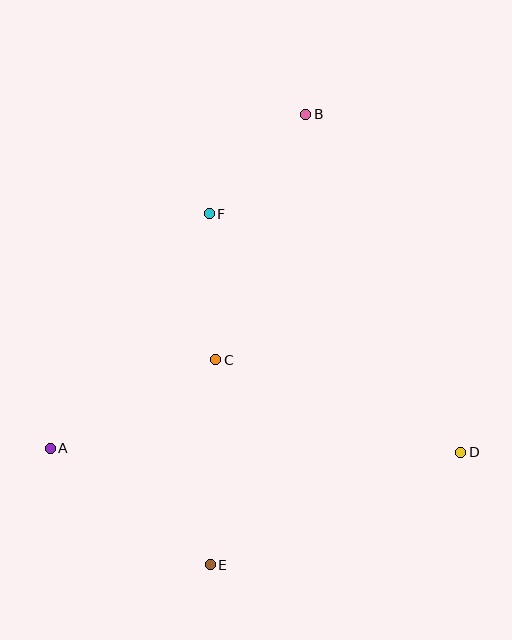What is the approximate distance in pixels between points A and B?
The distance between A and B is approximately 421 pixels.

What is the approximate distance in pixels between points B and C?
The distance between B and C is approximately 262 pixels.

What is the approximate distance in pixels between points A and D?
The distance between A and D is approximately 410 pixels.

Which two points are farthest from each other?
Points B and E are farthest from each other.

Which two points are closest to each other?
Points B and F are closest to each other.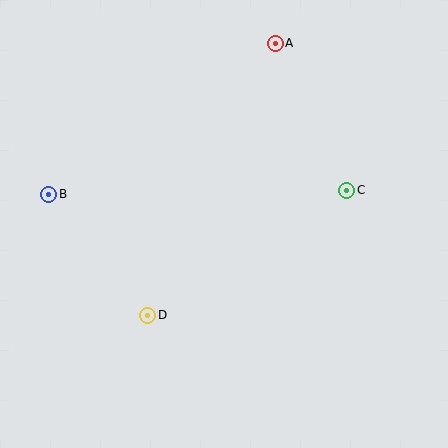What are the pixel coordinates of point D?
Point D is at (147, 315).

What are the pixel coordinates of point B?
Point B is at (49, 194).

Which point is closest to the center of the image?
Point D at (147, 315) is closest to the center.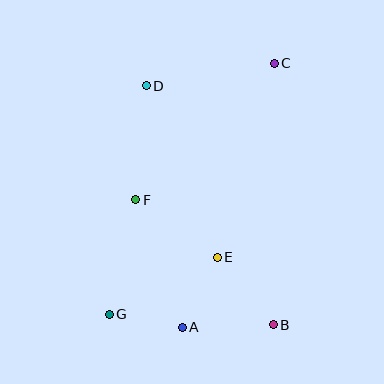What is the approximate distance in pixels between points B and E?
The distance between B and E is approximately 88 pixels.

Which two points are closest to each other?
Points A and G are closest to each other.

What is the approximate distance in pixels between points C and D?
The distance between C and D is approximately 130 pixels.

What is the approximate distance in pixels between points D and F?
The distance between D and F is approximately 114 pixels.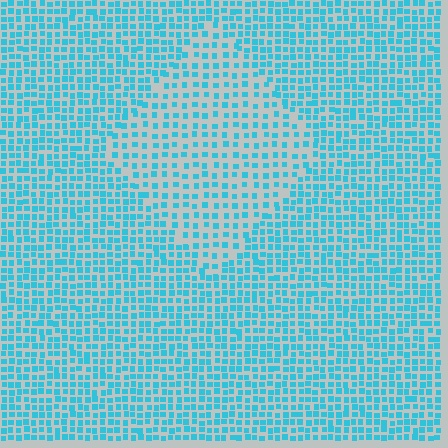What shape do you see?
I see a diamond.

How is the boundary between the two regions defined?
The boundary is defined by a change in element density (approximately 1.7x ratio). All elements are the same color, size, and shape.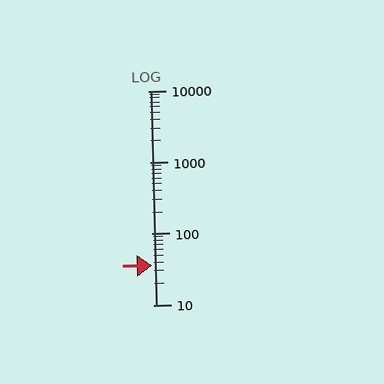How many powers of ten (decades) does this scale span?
The scale spans 3 decades, from 10 to 10000.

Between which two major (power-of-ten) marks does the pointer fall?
The pointer is between 10 and 100.